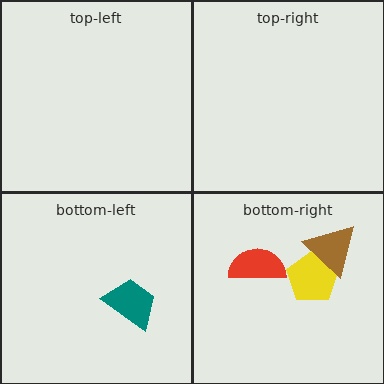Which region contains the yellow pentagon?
The bottom-right region.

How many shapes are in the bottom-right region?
3.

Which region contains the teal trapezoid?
The bottom-left region.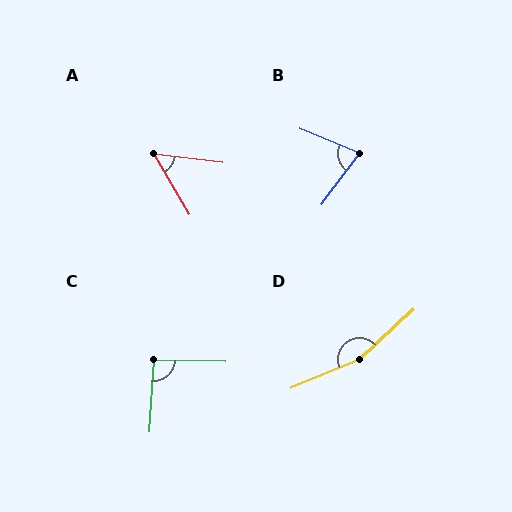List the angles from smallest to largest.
A (53°), B (76°), C (92°), D (160°).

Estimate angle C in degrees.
Approximately 92 degrees.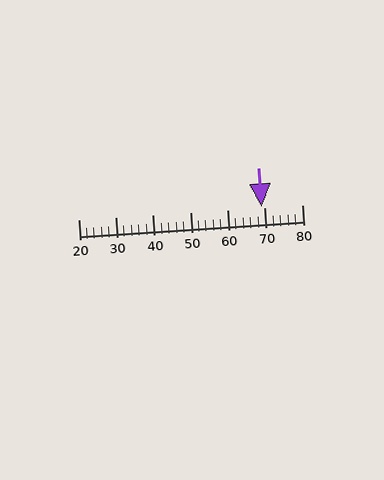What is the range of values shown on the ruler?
The ruler shows values from 20 to 80.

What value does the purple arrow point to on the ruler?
The purple arrow points to approximately 69.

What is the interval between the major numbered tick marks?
The major tick marks are spaced 10 units apart.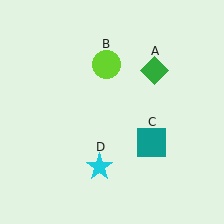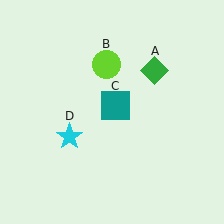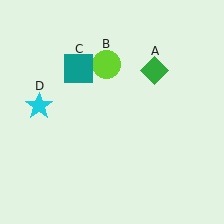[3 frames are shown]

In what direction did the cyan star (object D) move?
The cyan star (object D) moved up and to the left.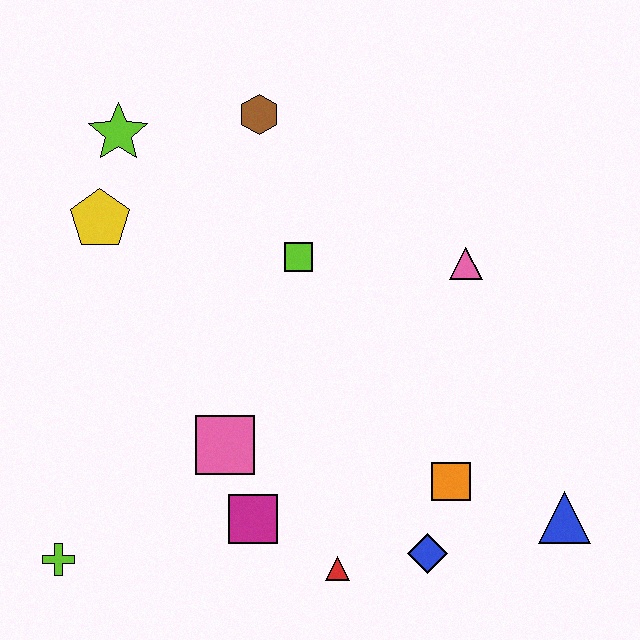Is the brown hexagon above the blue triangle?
Yes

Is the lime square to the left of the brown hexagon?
No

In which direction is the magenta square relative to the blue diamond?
The magenta square is to the left of the blue diamond.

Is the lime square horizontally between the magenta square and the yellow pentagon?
No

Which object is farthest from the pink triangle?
The lime cross is farthest from the pink triangle.